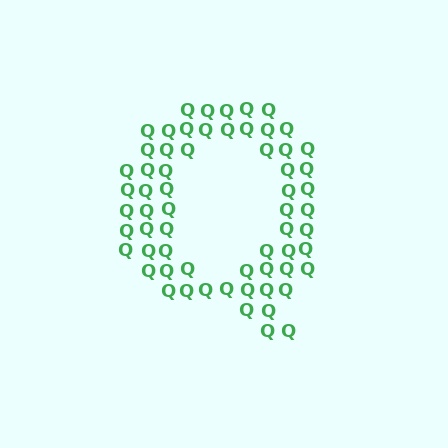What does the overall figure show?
The overall figure shows the letter Q.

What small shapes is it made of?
It is made of small letter Q's.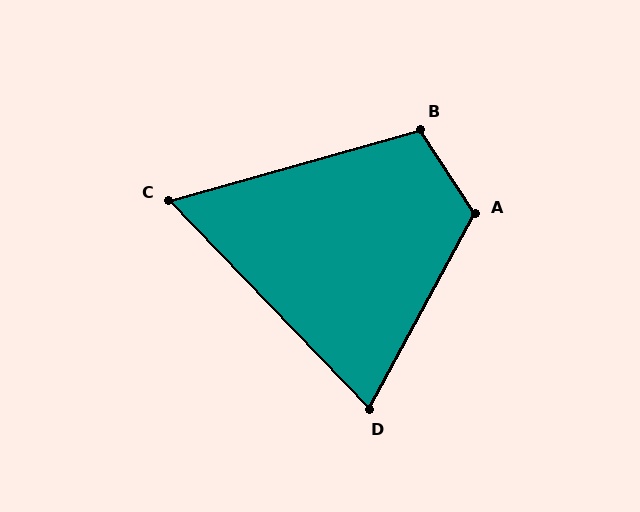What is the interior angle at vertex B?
Approximately 108 degrees (obtuse).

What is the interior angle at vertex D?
Approximately 72 degrees (acute).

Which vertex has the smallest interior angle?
C, at approximately 62 degrees.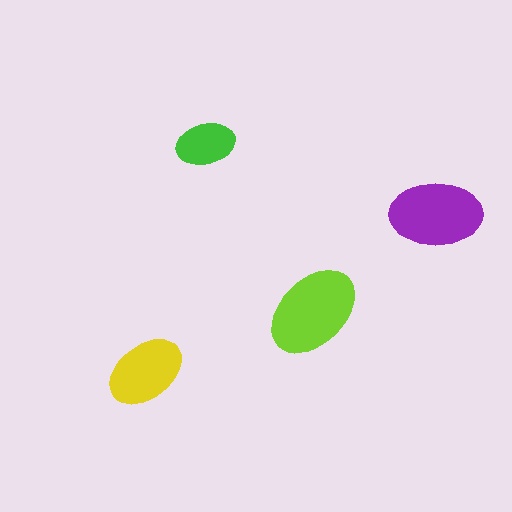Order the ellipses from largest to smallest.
the lime one, the purple one, the yellow one, the green one.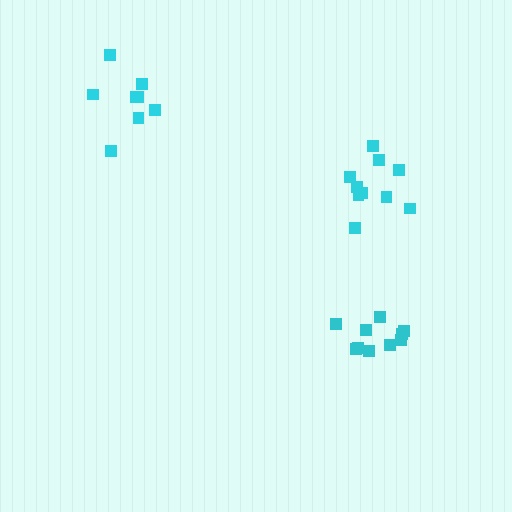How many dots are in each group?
Group 1: 8 dots, Group 2: 10 dots, Group 3: 10 dots (28 total).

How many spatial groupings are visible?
There are 3 spatial groupings.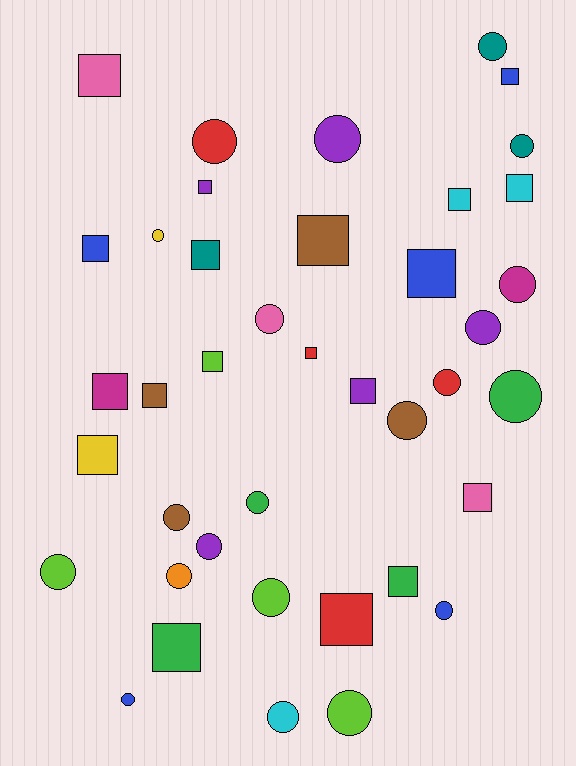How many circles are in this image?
There are 21 circles.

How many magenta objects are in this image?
There are 2 magenta objects.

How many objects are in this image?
There are 40 objects.